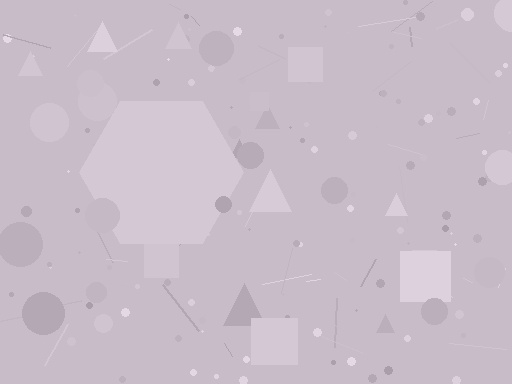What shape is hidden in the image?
A hexagon is hidden in the image.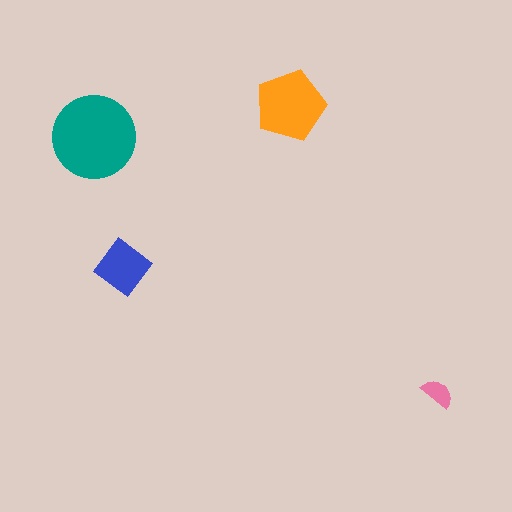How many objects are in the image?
There are 4 objects in the image.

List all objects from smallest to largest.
The pink semicircle, the blue diamond, the orange pentagon, the teal circle.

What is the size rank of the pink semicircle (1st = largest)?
4th.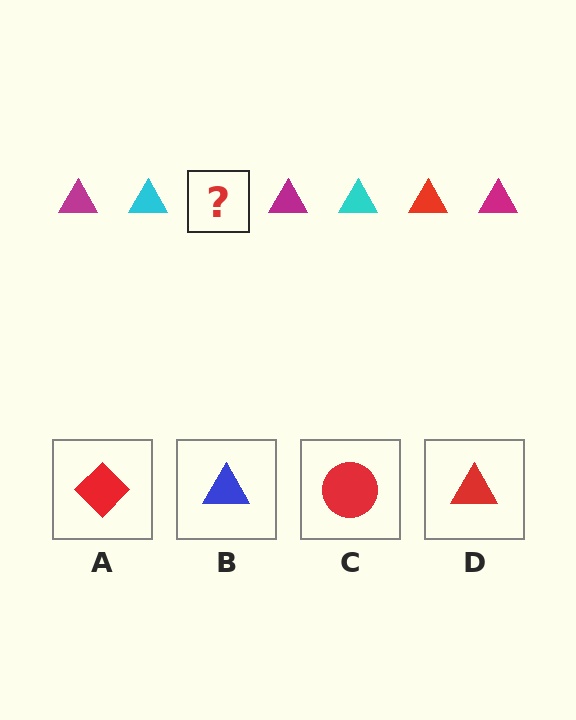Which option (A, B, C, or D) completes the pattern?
D.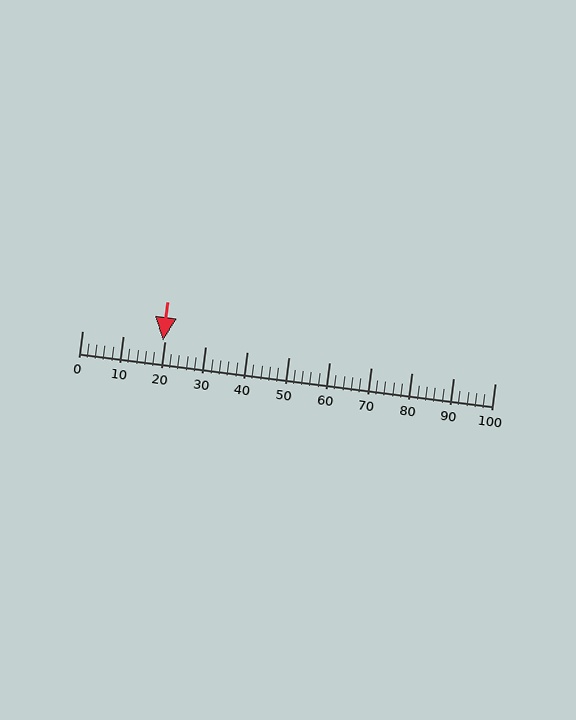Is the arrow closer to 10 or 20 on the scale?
The arrow is closer to 20.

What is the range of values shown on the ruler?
The ruler shows values from 0 to 100.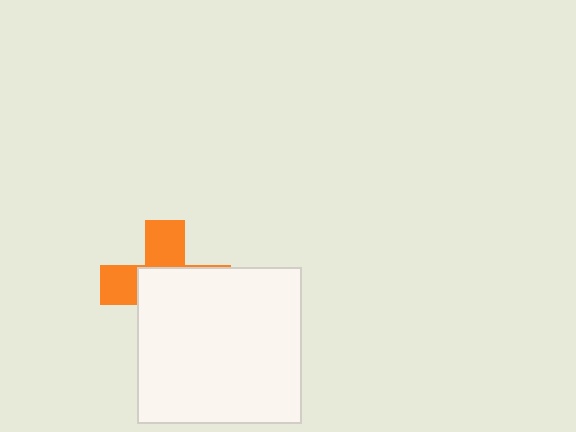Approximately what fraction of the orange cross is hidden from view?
Roughly 60% of the orange cross is hidden behind the white rectangle.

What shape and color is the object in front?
The object in front is a white rectangle.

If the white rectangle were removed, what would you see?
You would see the complete orange cross.